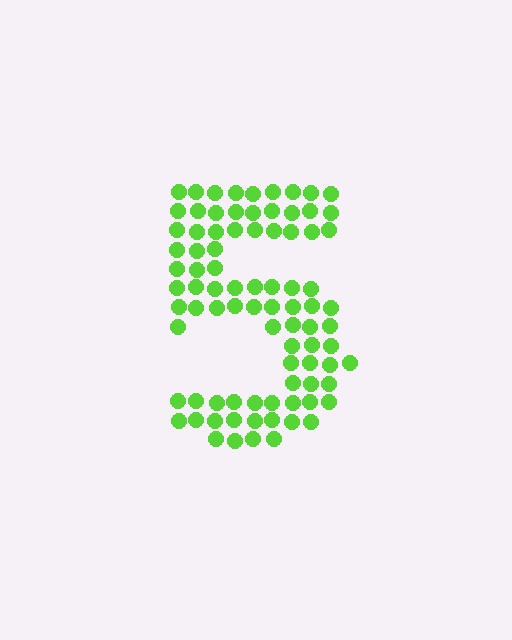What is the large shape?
The large shape is the digit 5.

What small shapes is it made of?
It is made of small circles.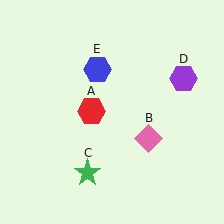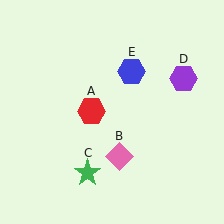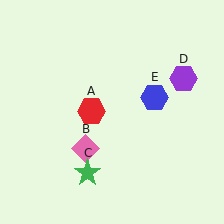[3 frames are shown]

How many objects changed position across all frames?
2 objects changed position: pink diamond (object B), blue hexagon (object E).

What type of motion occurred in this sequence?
The pink diamond (object B), blue hexagon (object E) rotated clockwise around the center of the scene.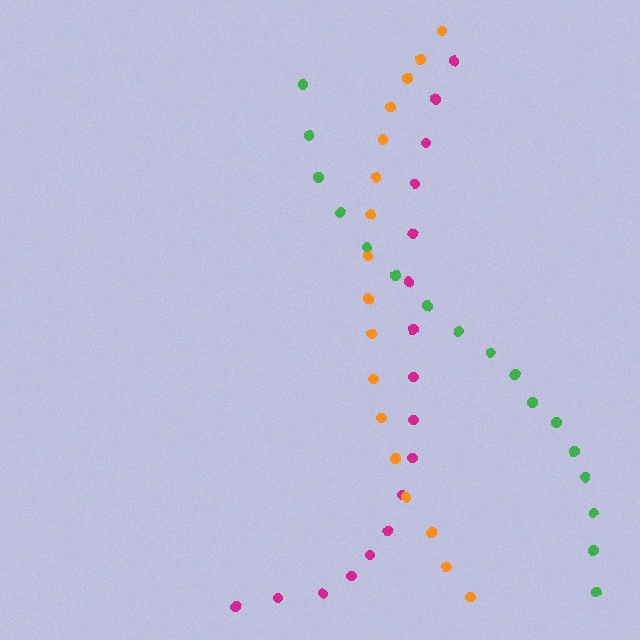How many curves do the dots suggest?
There are 3 distinct paths.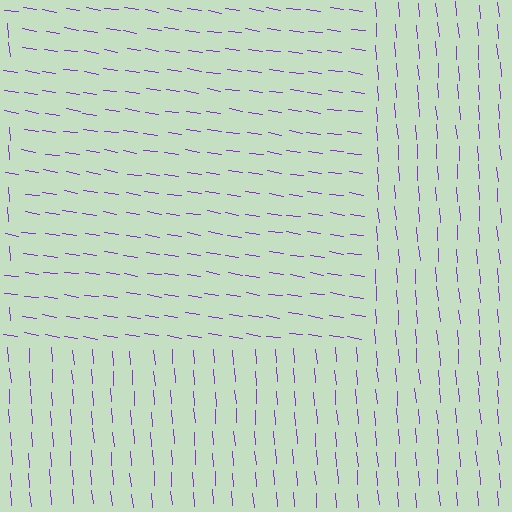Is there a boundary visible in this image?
Yes, there is a texture boundary formed by a change in line orientation.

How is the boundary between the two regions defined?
The boundary is defined purely by a change in line orientation (approximately 77 degrees difference). All lines are the same color and thickness.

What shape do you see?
I see a rectangle.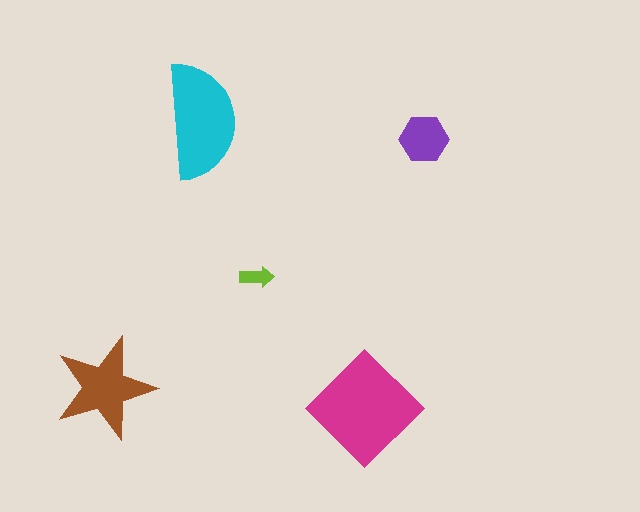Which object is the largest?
The magenta diamond.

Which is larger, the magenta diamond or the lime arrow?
The magenta diamond.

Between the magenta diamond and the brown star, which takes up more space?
The magenta diamond.